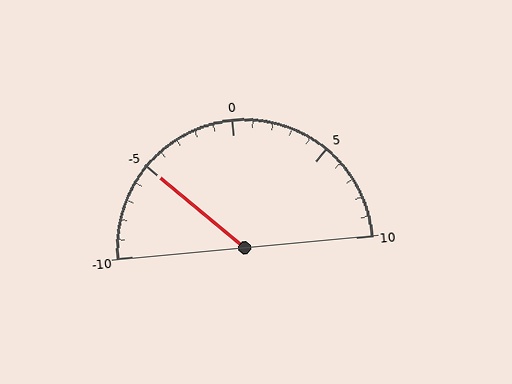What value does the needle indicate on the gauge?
The needle indicates approximately -5.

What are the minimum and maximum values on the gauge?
The gauge ranges from -10 to 10.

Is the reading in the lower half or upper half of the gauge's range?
The reading is in the lower half of the range (-10 to 10).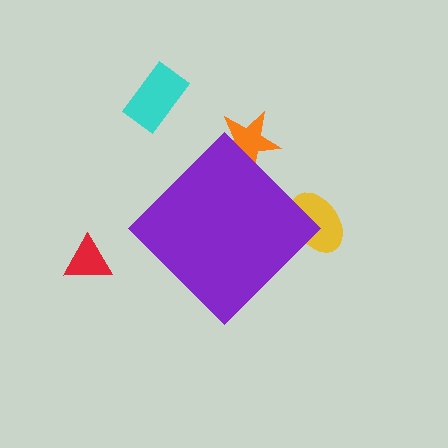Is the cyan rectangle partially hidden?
No, the cyan rectangle is fully visible.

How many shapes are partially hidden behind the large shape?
2 shapes are partially hidden.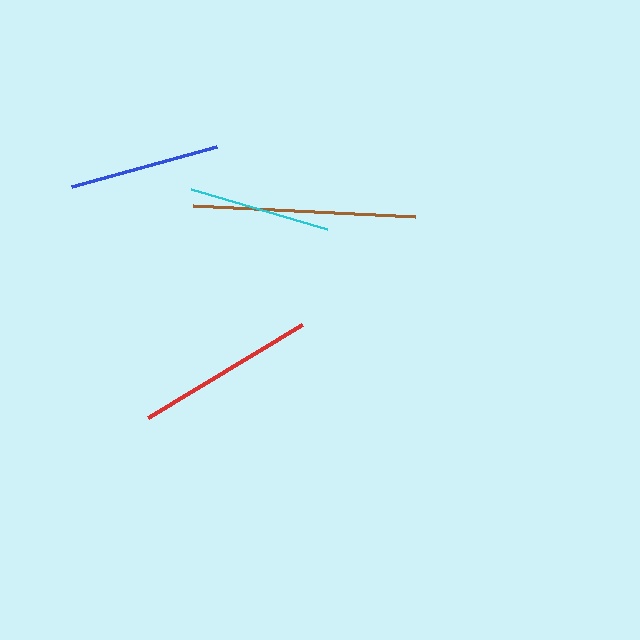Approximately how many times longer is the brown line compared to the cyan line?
The brown line is approximately 1.6 times the length of the cyan line.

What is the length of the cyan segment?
The cyan segment is approximately 142 pixels long.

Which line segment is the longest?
The brown line is the longest at approximately 222 pixels.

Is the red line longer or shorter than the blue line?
The red line is longer than the blue line.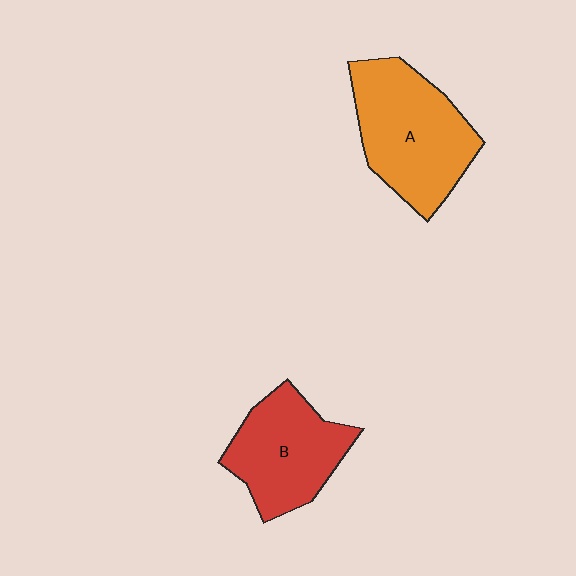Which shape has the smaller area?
Shape B (red).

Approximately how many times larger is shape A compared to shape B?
Approximately 1.2 times.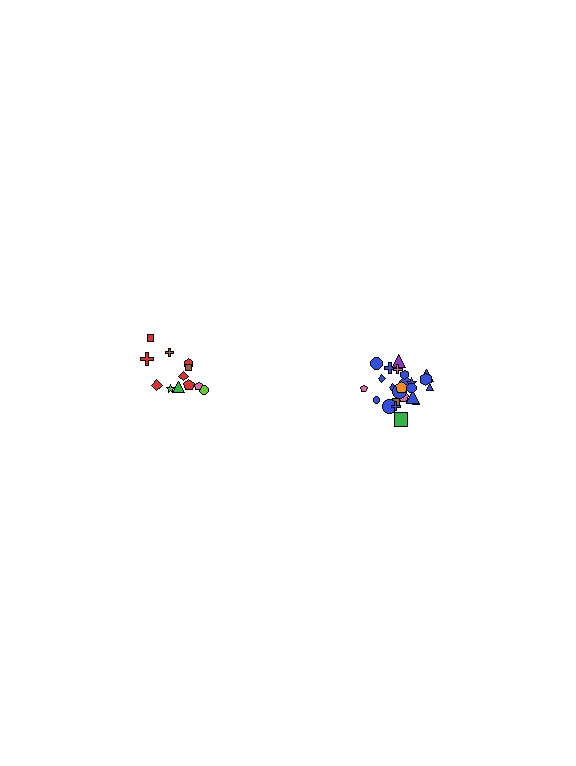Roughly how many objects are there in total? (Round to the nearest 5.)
Roughly 35 objects in total.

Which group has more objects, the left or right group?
The right group.